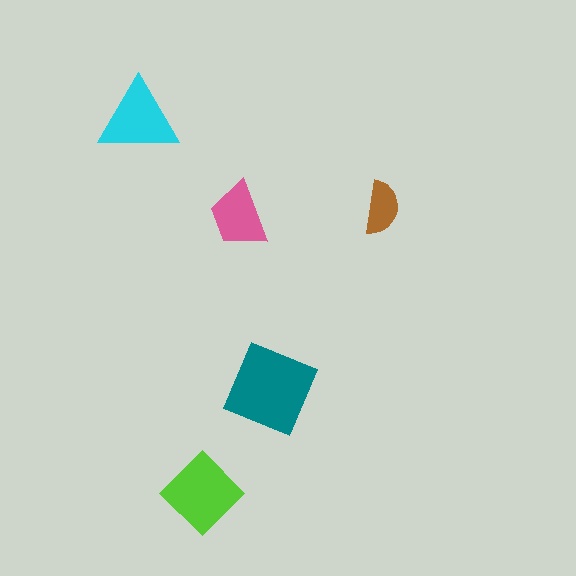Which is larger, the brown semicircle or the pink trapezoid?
The pink trapezoid.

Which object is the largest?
The teal square.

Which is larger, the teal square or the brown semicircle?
The teal square.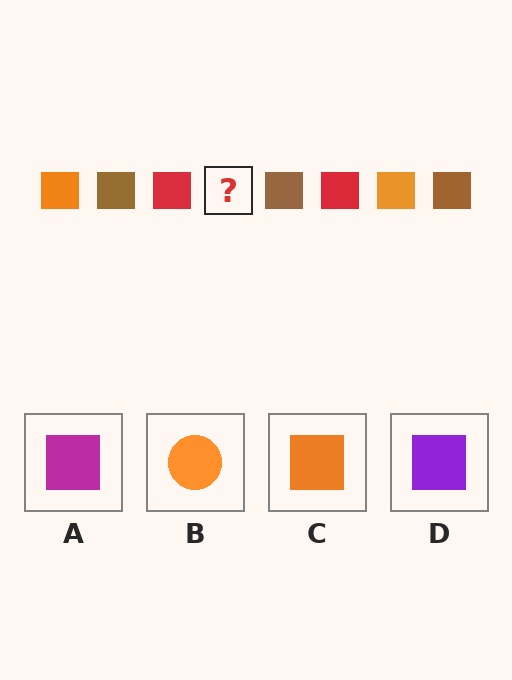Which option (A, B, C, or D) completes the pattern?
C.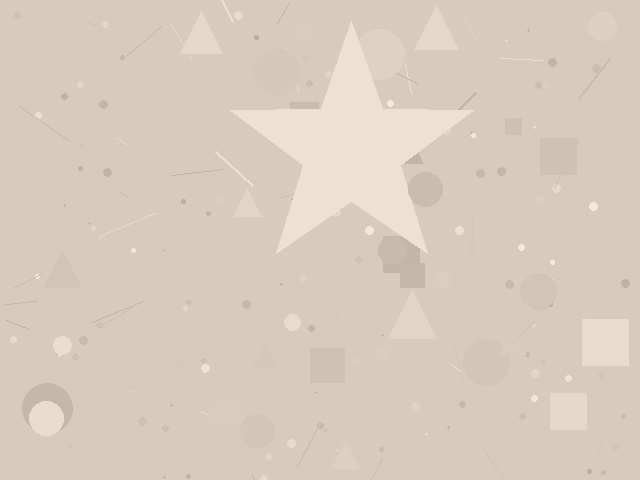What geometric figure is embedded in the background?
A star is embedded in the background.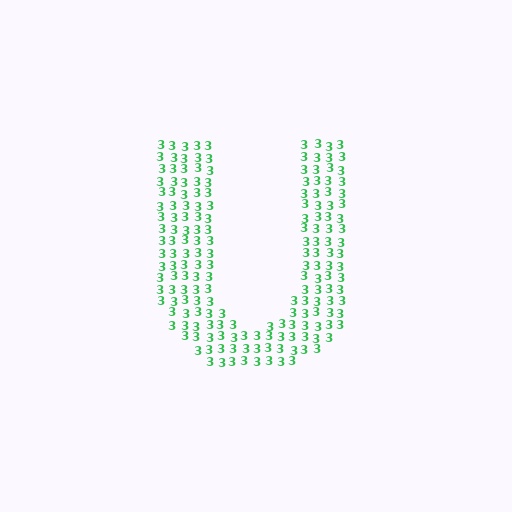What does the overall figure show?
The overall figure shows the letter U.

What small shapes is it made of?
It is made of small digit 3's.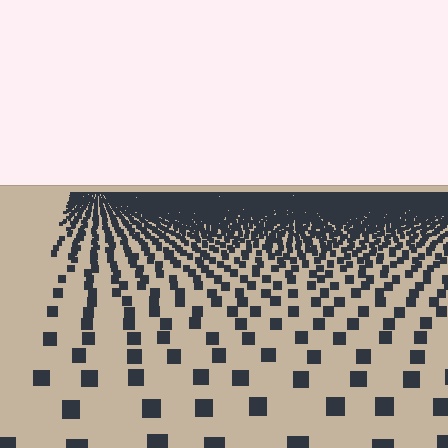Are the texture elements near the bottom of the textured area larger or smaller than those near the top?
Larger. Near the bottom, elements are closer to the viewer and appear at a bigger on-screen size.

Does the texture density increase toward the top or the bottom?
Density increases toward the top.